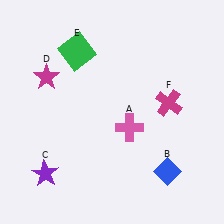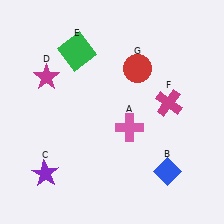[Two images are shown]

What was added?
A red circle (G) was added in Image 2.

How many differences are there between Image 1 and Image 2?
There is 1 difference between the two images.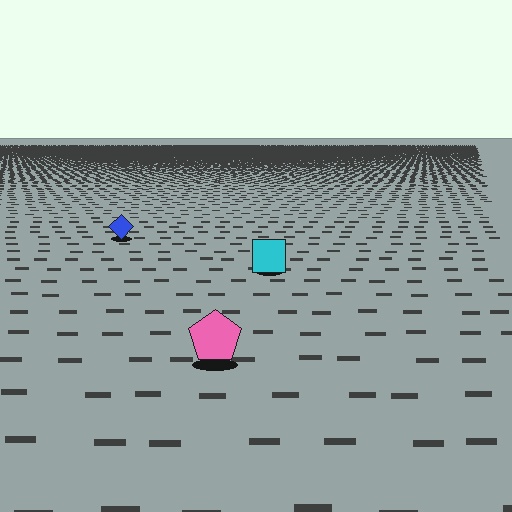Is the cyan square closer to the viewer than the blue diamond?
Yes. The cyan square is closer — you can tell from the texture gradient: the ground texture is coarser near it.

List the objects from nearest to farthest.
From nearest to farthest: the pink pentagon, the cyan square, the blue diamond.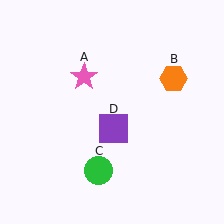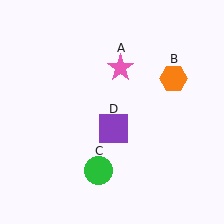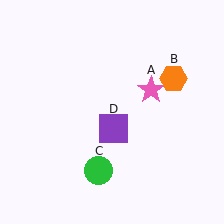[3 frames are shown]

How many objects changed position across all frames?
1 object changed position: pink star (object A).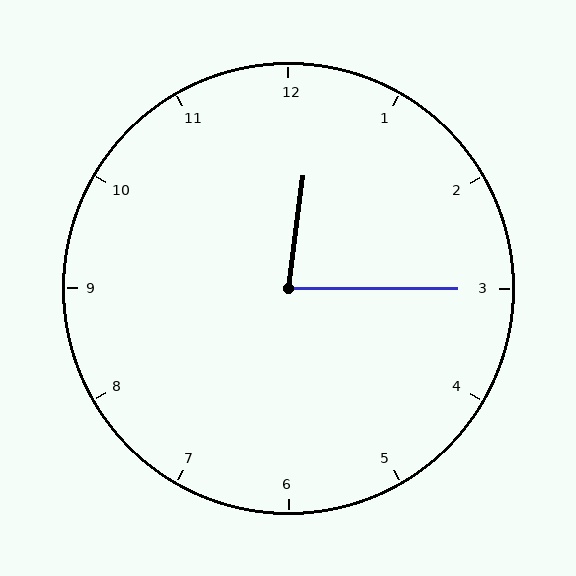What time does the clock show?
12:15.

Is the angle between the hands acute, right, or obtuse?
It is acute.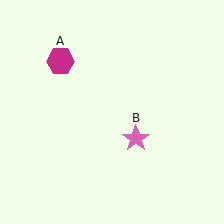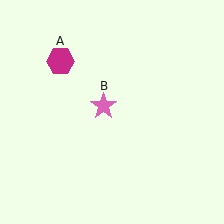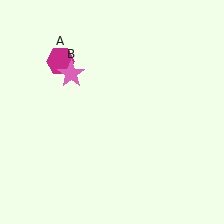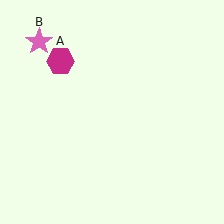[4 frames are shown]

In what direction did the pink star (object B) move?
The pink star (object B) moved up and to the left.